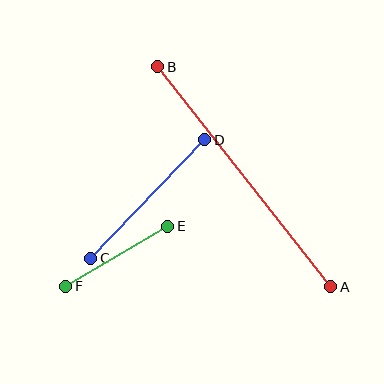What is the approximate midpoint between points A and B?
The midpoint is at approximately (244, 177) pixels.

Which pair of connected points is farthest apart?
Points A and B are farthest apart.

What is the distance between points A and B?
The distance is approximately 280 pixels.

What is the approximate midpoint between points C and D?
The midpoint is at approximately (148, 199) pixels.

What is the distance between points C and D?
The distance is approximately 165 pixels.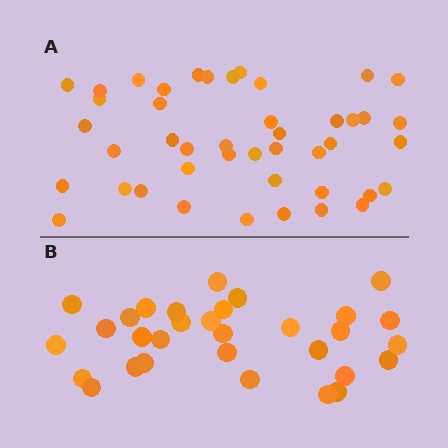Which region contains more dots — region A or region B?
Region A (the top region) has more dots.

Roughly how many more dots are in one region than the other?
Region A has approximately 15 more dots than region B.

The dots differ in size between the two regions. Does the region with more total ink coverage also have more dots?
No. Region B has more total ink coverage because its dots are larger, but region A actually contains more individual dots. Total area can be misleading — the number of items is what matters here.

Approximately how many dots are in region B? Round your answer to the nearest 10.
About 30 dots. (The exact count is 31, which rounds to 30.)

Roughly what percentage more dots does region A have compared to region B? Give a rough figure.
About 40% more.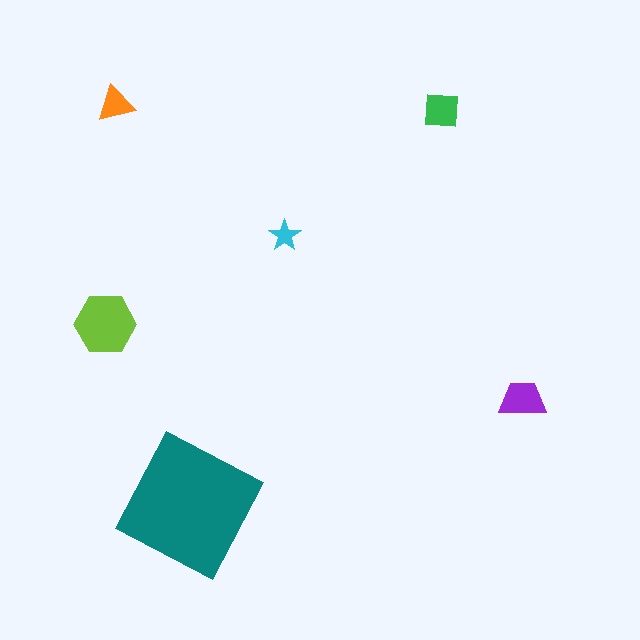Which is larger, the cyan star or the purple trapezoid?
The purple trapezoid.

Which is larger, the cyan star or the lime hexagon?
The lime hexagon.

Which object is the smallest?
The cyan star.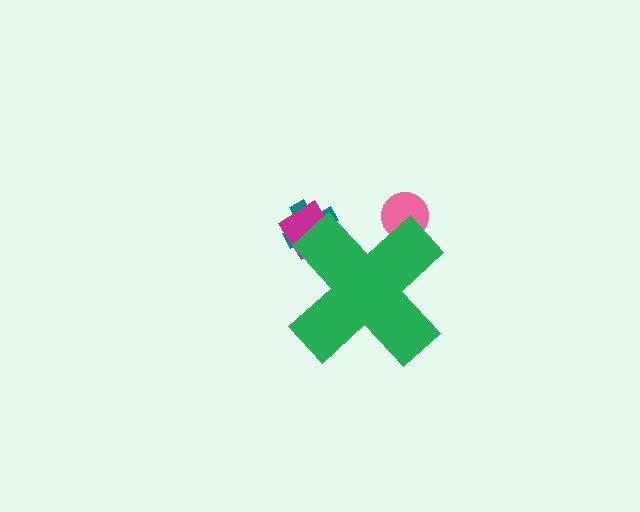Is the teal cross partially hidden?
Yes, the teal cross is partially hidden behind the green cross.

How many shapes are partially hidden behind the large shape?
3 shapes are partially hidden.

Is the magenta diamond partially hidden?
Yes, the magenta diamond is partially hidden behind the green cross.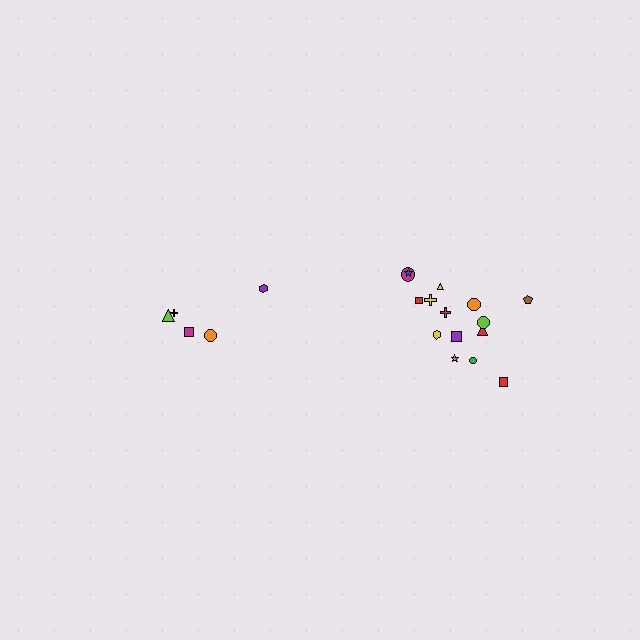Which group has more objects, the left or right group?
The right group.